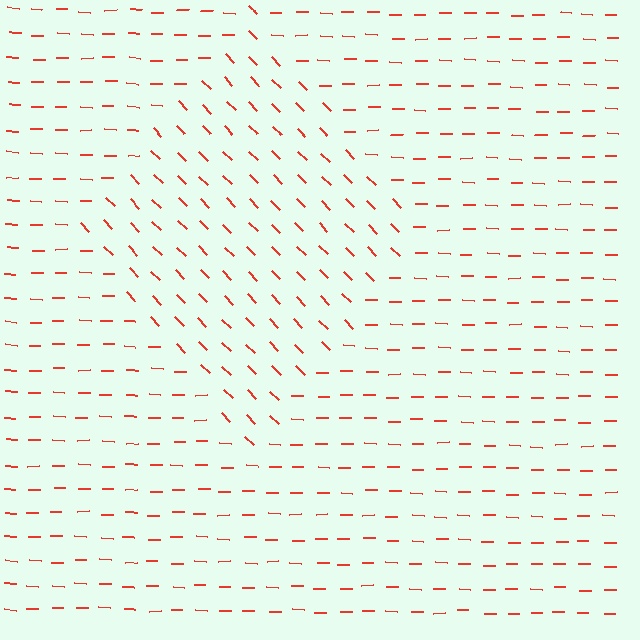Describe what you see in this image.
The image is filled with small red line segments. A diamond region in the image has lines oriented differently from the surrounding lines, creating a visible texture boundary.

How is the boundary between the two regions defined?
The boundary is defined purely by a change in line orientation (approximately 45 degrees difference). All lines are the same color and thickness.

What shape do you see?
I see a diamond.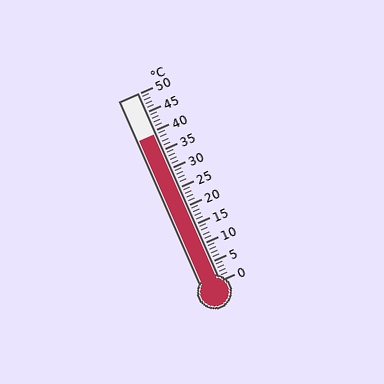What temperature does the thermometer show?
The thermometer shows approximately 39°C.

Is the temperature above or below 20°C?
The temperature is above 20°C.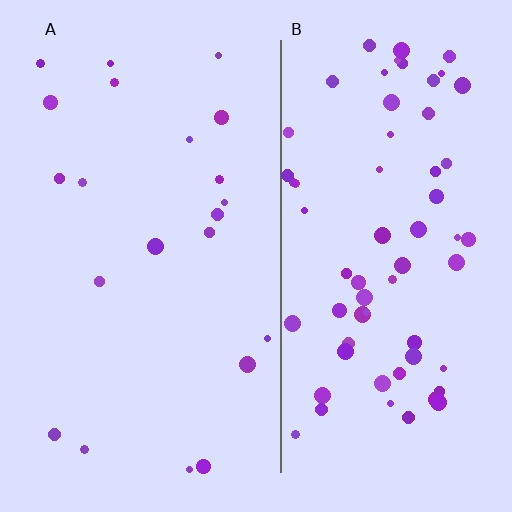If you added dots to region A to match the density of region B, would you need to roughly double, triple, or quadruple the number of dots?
Approximately triple.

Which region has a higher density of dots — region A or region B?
B (the right).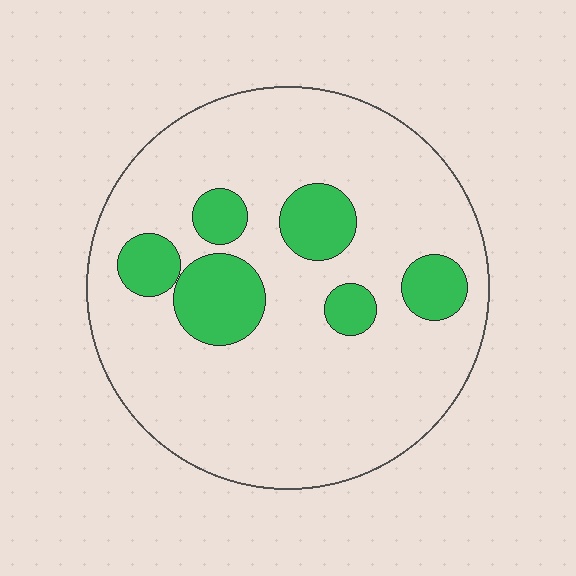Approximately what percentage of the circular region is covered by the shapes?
Approximately 20%.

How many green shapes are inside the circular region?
6.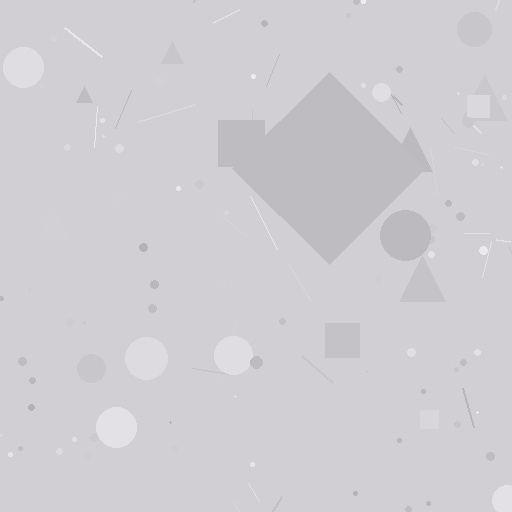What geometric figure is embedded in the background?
A diamond is embedded in the background.